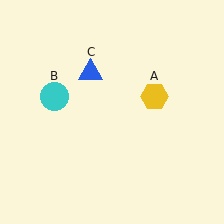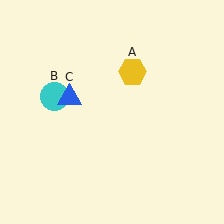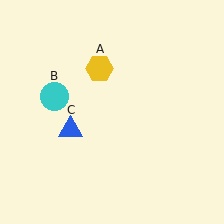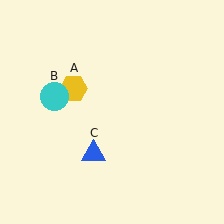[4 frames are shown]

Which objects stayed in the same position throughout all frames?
Cyan circle (object B) remained stationary.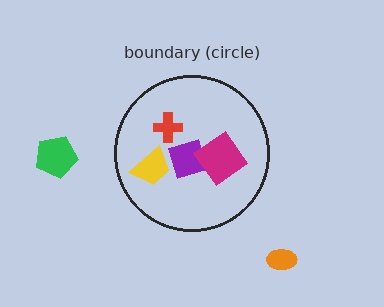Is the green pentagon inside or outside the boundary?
Outside.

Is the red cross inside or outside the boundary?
Inside.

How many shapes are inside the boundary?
4 inside, 2 outside.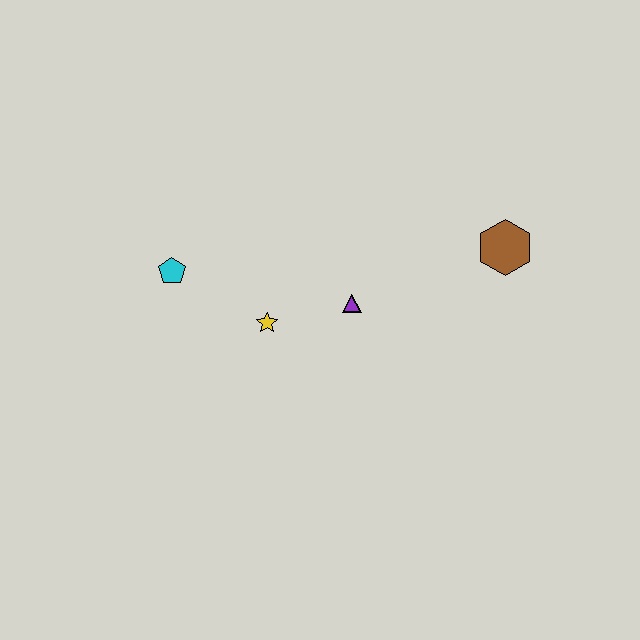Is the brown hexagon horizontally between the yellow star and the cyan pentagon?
No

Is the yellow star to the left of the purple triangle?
Yes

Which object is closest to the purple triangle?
The yellow star is closest to the purple triangle.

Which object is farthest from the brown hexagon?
The cyan pentagon is farthest from the brown hexagon.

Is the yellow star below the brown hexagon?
Yes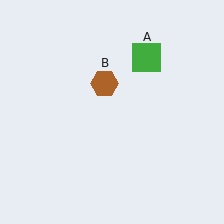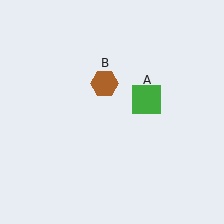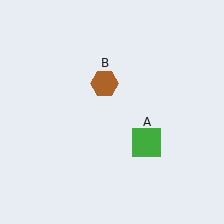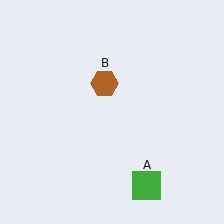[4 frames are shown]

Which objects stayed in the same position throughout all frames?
Brown hexagon (object B) remained stationary.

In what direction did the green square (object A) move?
The green square (object A) moved down.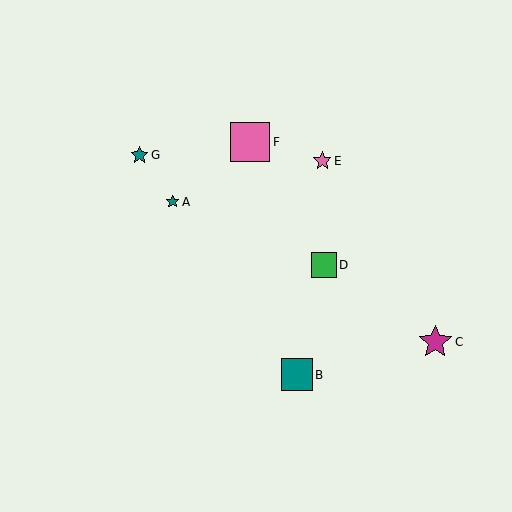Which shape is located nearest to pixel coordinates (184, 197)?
The teal star (labeled A) at (173, 202) is nearest to that location.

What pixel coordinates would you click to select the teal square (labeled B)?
Click at (297, 375) to select the teal square B.